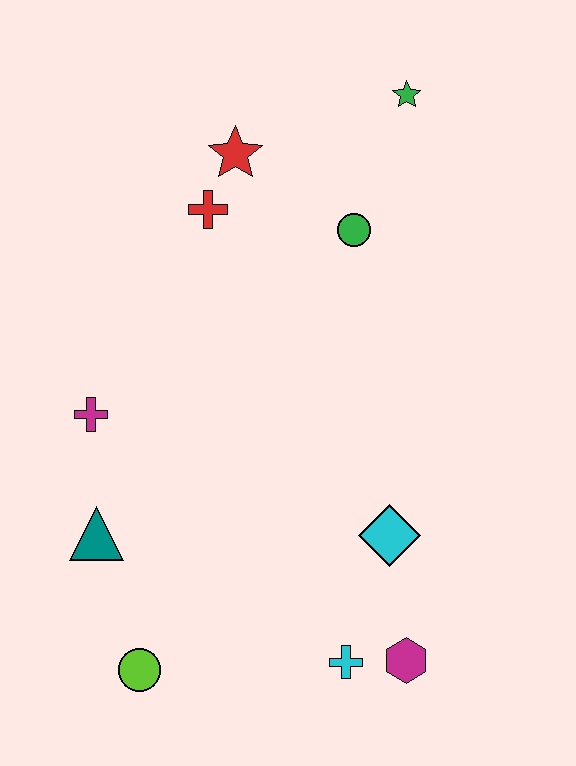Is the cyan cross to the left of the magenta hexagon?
Yes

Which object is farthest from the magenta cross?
The green star is farthest from the magenta cross.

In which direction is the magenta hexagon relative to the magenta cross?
The magenta hexagon is to the right of the magenta cross.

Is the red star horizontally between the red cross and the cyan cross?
Yes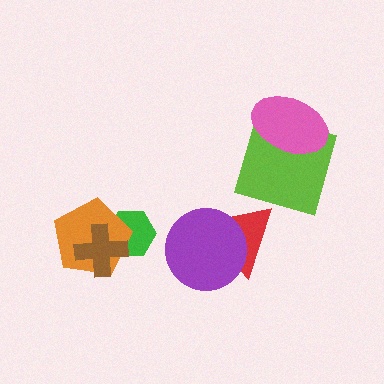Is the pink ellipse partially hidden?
No, no other shape covers it.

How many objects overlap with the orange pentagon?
2 objects overlap with the orange pentagon.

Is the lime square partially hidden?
Yes, it is partially covered by another shape.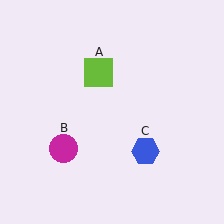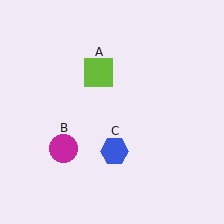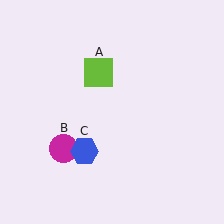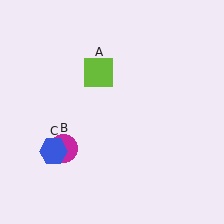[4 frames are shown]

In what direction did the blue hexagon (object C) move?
The blue hexagon (object C) moved left.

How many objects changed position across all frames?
1 object changed position: blue hexagon (object C).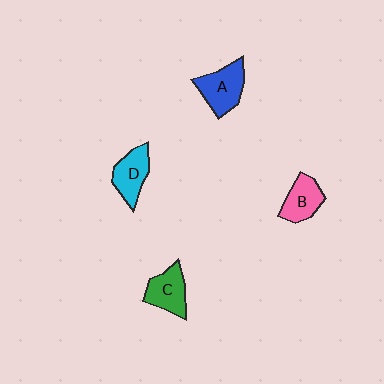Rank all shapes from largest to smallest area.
From largest to smallest: A (blue), C (green), D (cyan), B (pink).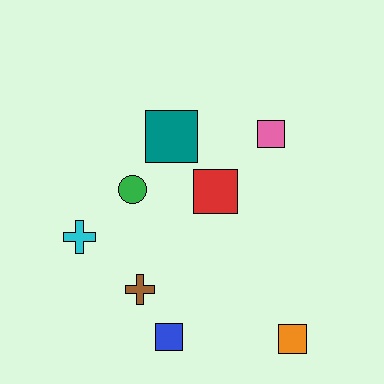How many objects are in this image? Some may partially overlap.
There are 8 objects.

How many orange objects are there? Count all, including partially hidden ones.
There is 1 orange object.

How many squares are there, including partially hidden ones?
There are 5 squares.